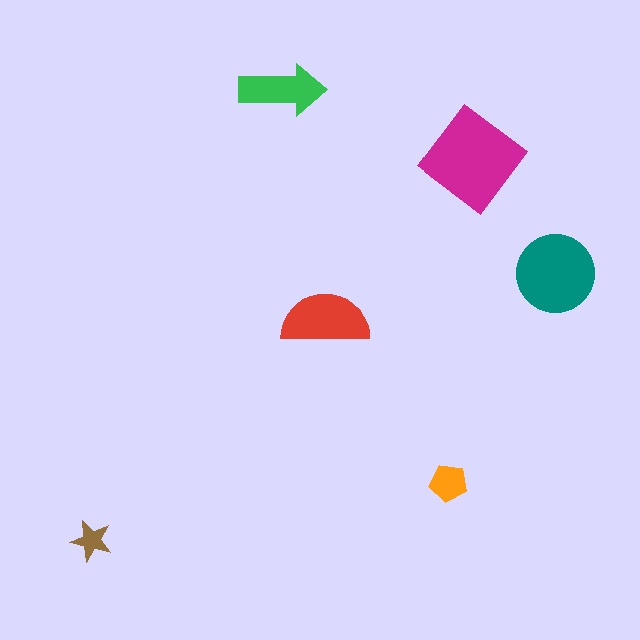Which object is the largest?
The magenta diamond.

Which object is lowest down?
The brown star is bottommost.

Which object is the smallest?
The brown star.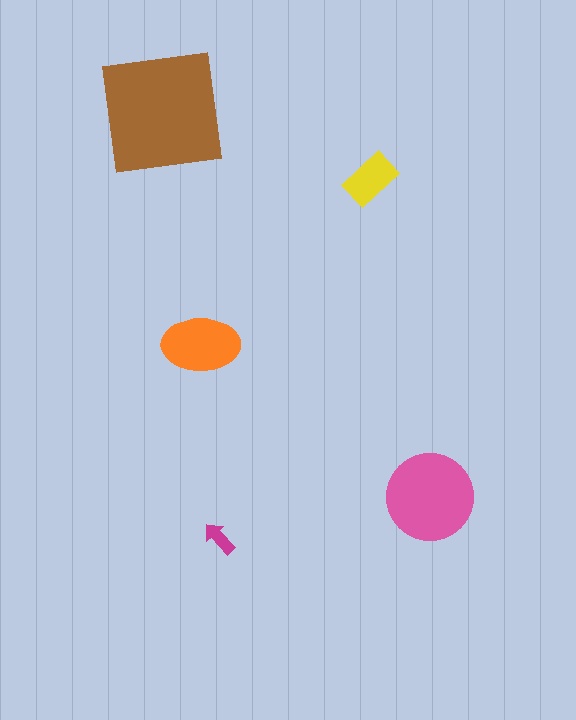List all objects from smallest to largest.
The magenta arrow, the yellow rectangle, the orange ellipse, the pink circle, the brown square.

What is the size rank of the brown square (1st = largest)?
1st.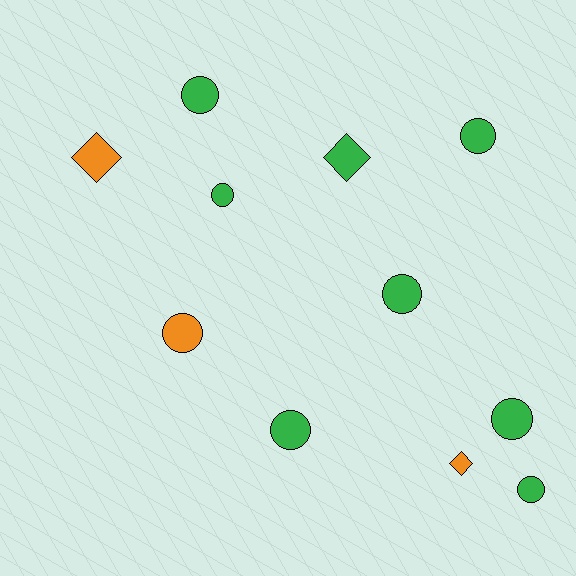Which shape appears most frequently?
Circle, with 8 objects.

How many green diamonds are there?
There is 1 green diamond.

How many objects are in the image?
There are 11 objects.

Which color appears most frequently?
Green, with 8 objects.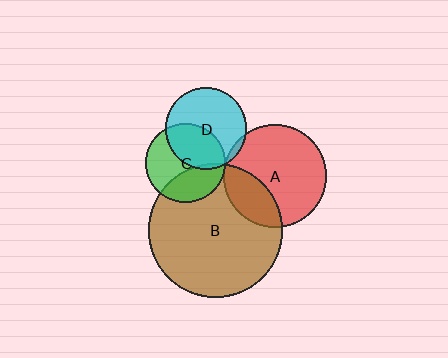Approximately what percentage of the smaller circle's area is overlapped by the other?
Approximately 5%.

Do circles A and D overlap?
Yes.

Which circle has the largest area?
Circle B (brown).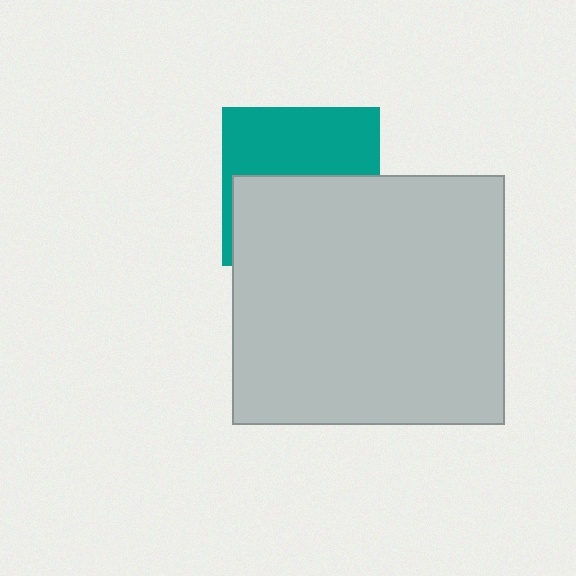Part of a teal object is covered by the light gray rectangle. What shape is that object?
It is a square.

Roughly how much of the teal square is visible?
About half of it is visible (roughly 47%).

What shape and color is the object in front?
The object in front is a light gray rectangle.